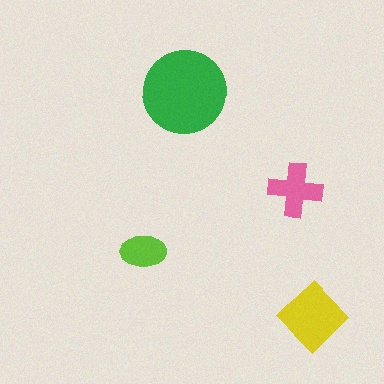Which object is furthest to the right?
The yellow diamond is rightmost.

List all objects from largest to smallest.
The green circle, the yellow diamond, the pink cross, the lime ellipse.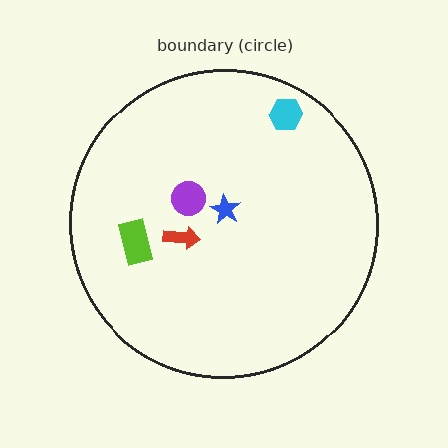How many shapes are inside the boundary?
5 inside, 0 outside.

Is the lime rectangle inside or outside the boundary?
Inside.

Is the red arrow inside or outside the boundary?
Inside.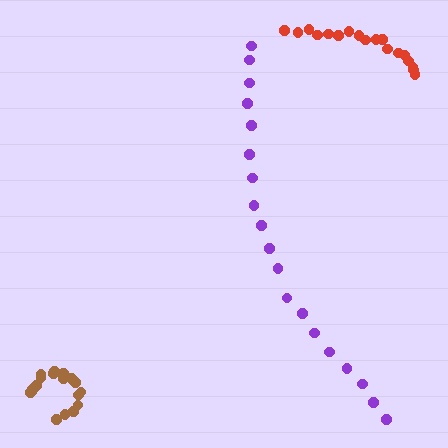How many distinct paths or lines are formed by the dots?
There are 3 distinct paths.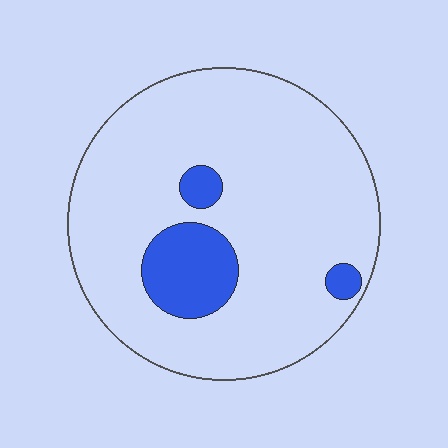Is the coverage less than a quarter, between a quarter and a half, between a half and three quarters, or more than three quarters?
Less than a quarter.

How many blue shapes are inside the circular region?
3.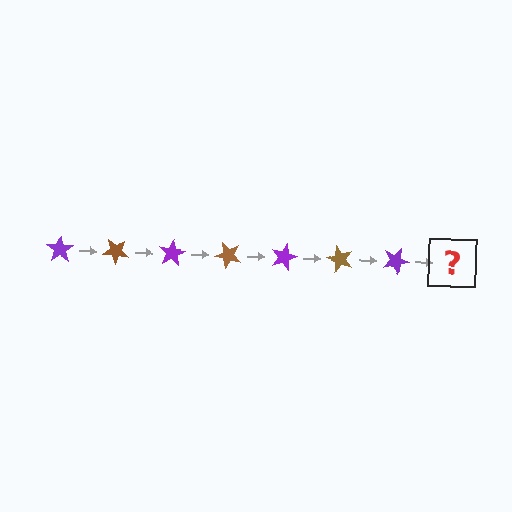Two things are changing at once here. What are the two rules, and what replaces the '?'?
The two rules are that it rotates 40 degrees each step and the color cycles through purple and brown. The '?' should be a brown star, rotated 280 degrees from the start.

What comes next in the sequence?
The next element should be a brown star, rotated 280 degrees from the start.